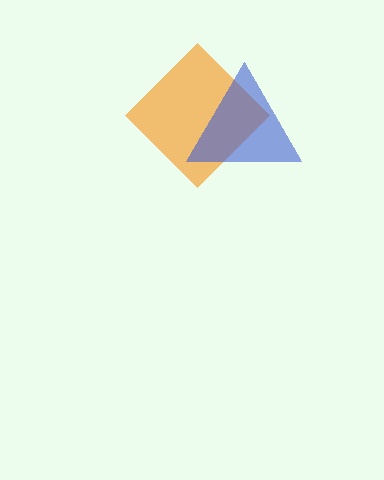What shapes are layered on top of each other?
The layered shapes are: an orange diamond, a blue triangle.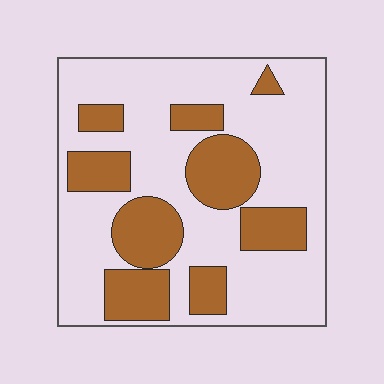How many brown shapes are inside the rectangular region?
9.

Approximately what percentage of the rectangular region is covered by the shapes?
Approximately 30%.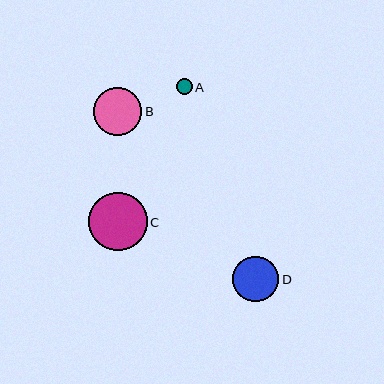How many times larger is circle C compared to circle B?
Circle C is approximately 1.2 times the size of circle B.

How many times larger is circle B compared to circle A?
Circle B is approximately 3.1 times the size of circle A.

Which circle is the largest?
Circle C is the largest with a size of approximately 58 pixels.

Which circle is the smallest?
Circle A is the smallest with a size of approximately 16 pixels.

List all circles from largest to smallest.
From largest to smallest: C, B, D, A.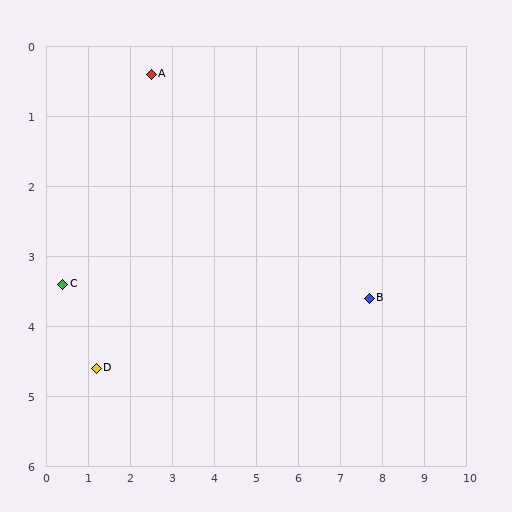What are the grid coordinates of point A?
Point A is at approximately (2.5, 0.4).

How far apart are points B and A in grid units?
Points B and A are about 6.1 grid units apart.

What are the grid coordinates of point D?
Point D is at approximately (1.2, 4.6).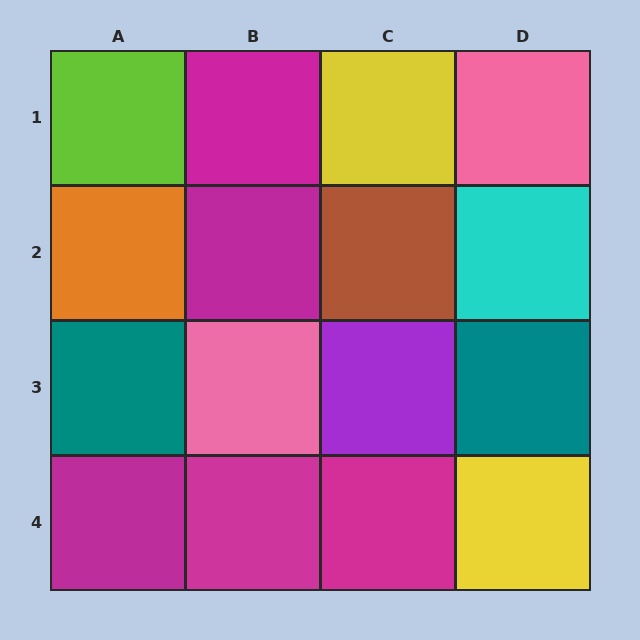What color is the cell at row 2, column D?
Cyan.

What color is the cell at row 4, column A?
Magenta.